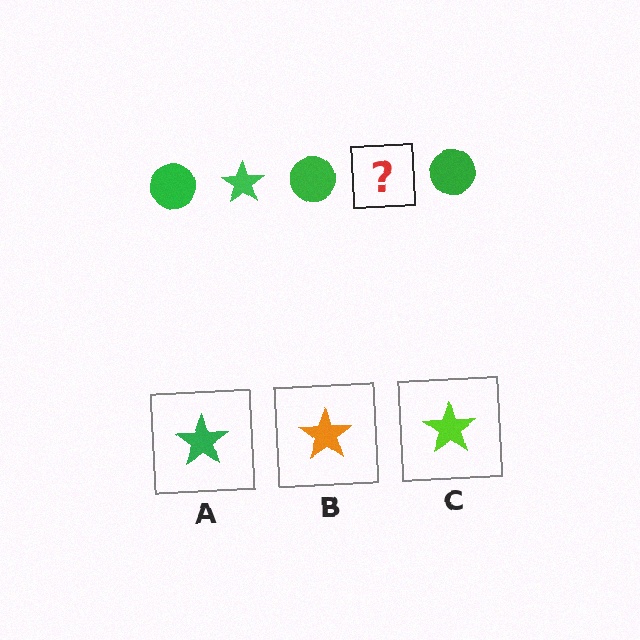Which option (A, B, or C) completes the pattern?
A.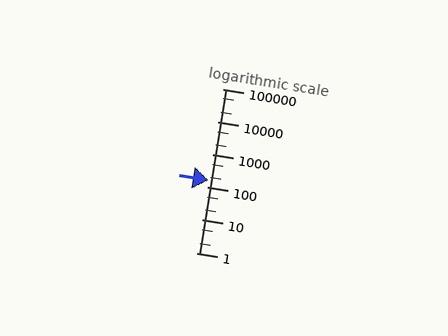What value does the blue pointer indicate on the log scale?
The pointer indicates approximately 160.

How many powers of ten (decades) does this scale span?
The scale spans 5 decades, from 1 to 100000.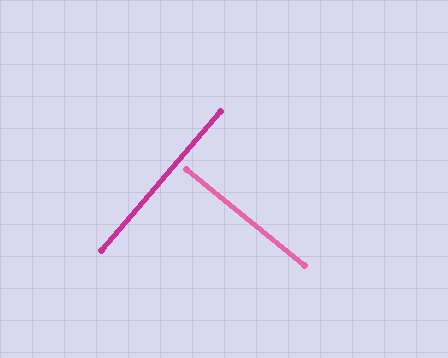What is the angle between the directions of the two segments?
Approximately 88 degrees.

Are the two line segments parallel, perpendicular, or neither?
Perpendicular — they meet at approximately 88°.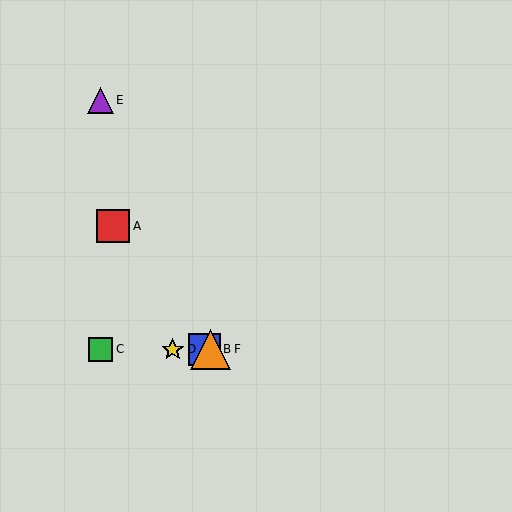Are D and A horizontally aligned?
No, D is at y≈349 and A is at y≈226.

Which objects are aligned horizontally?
Objects B, C, D, F are aligned horizontally.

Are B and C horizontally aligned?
Yes, both are at y≈349.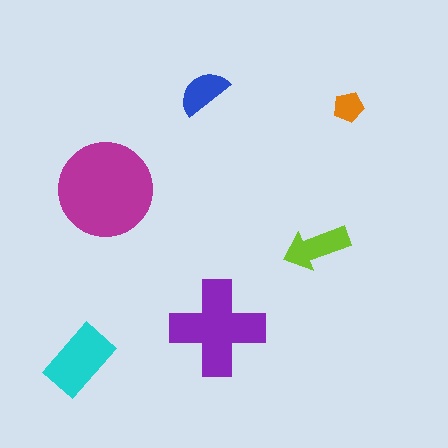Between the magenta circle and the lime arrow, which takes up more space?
The magenta circle.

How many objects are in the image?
There are 6 objects in the image.